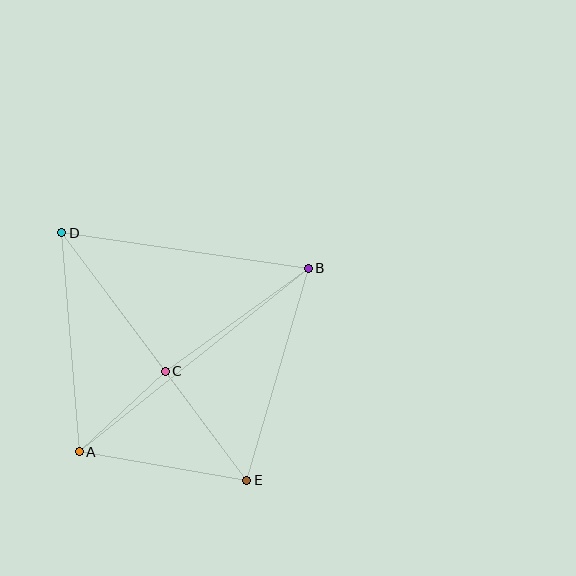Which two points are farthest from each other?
Points D and E are farthest from each other.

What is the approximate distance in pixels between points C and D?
The distance between C and D is approximately 173 pixels.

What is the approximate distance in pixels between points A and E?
The distance between A and E is approximately 170 pixels.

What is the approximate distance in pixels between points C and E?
The distance between C and E is approximately 136 pixels.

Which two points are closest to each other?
Points A and C are closest to each other.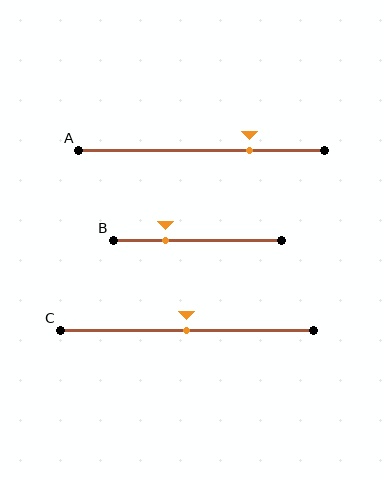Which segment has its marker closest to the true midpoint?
Segment C has its marker closest to the true midpoint.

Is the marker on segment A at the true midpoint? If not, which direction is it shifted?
No, the marker on segment A is shifted to the right by about 20% of the segment length.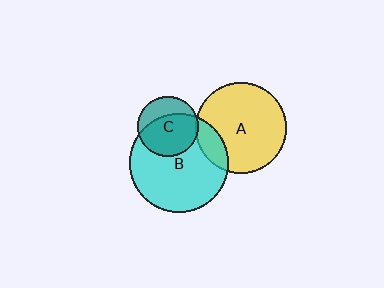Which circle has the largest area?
Circle B (cyan).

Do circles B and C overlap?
Yes.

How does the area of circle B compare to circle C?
Approximately 2.7 times.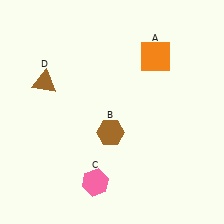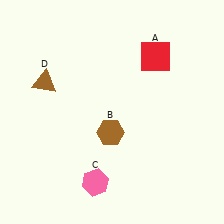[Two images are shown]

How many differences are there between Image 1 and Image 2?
There is 1 difference between the two images.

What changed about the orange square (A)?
In Image 1, A is orange. In Image 2, it changed to red.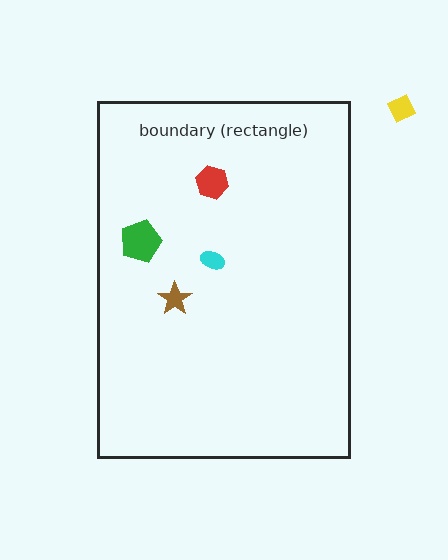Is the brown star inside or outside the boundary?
Inside.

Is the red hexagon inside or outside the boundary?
Inside.